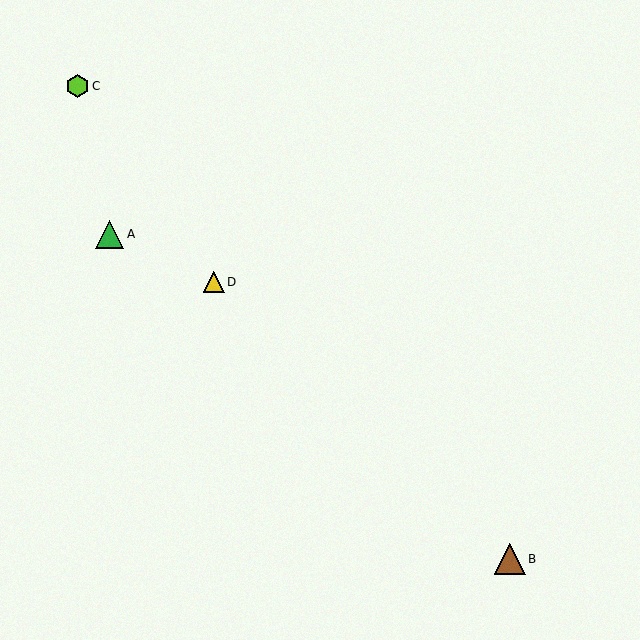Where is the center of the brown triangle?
The center of the brown triangle is at (510, 559).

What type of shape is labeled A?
Shape A is a green triangle.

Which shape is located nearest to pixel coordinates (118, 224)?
The green triangle (labeled A) at (110, 234) is nearest to that location.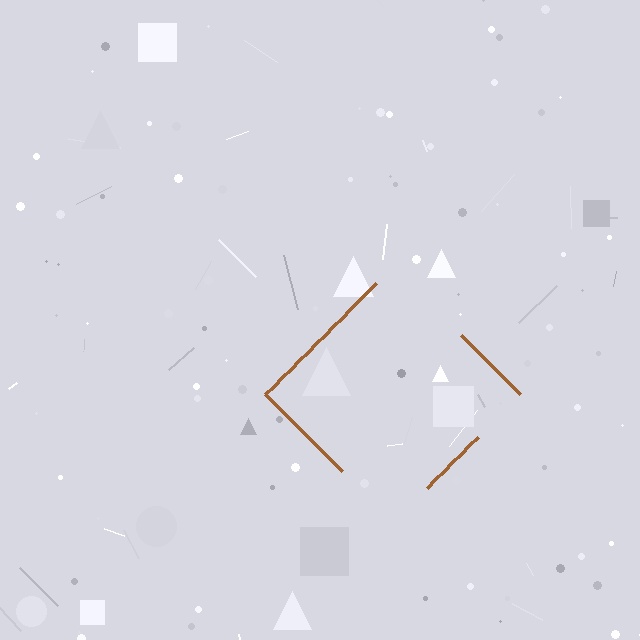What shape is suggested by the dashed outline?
The dashed outline suggests a diamond.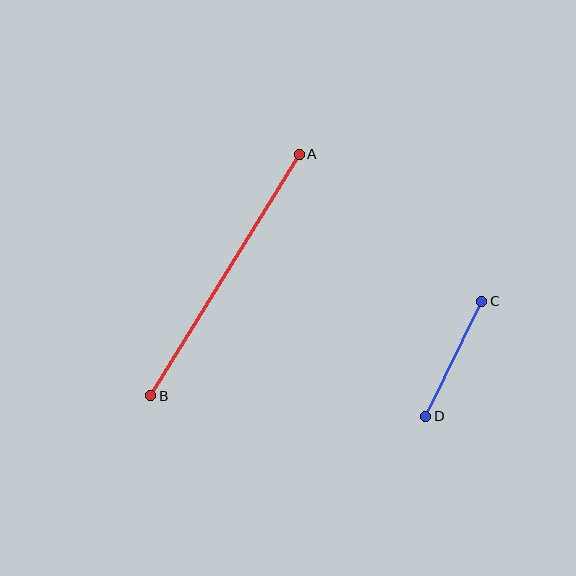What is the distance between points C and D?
The distance is approximately 128 pixels.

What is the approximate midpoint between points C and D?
The midpoint is at approximately (454, 359) pixels.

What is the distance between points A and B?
The distance is approximately 283 pixels.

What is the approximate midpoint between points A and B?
The midpoint is at approximately (225, 275) pixels.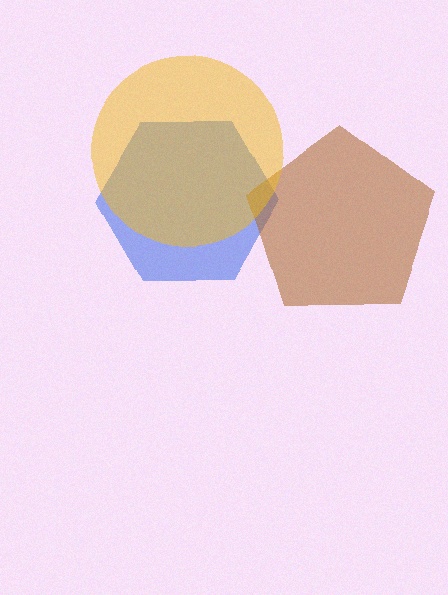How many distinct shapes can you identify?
There are 3 distinct shapes: a blue hexagon, a brown pentagon, a yellow circle.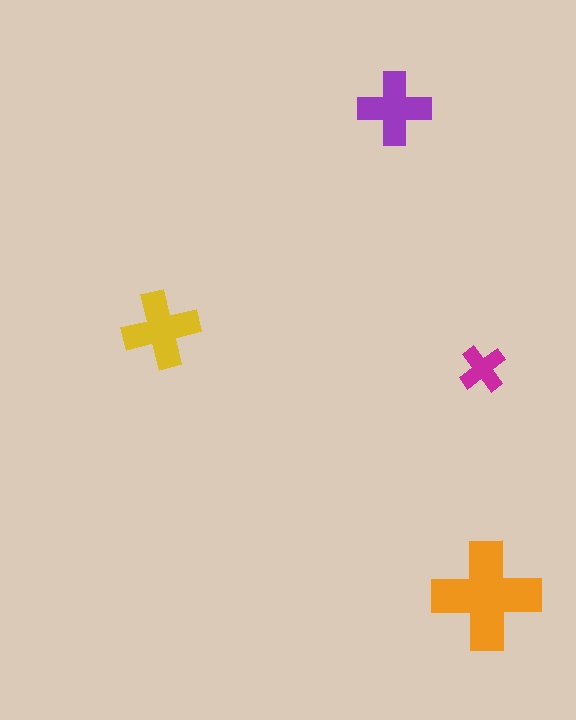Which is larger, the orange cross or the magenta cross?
The orange one.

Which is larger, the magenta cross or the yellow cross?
The yellow one.